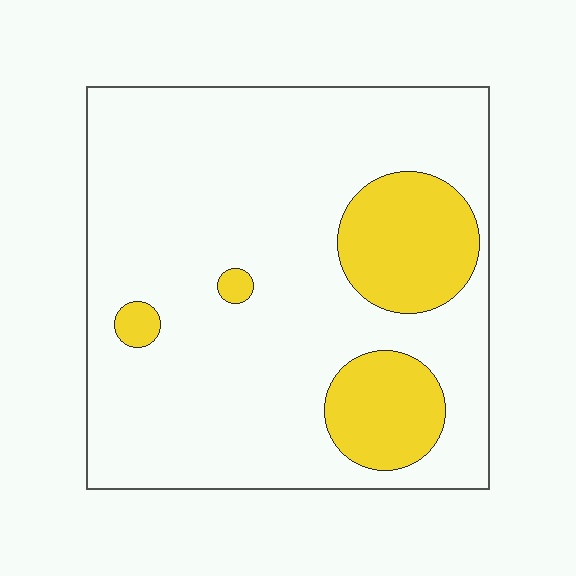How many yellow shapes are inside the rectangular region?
4.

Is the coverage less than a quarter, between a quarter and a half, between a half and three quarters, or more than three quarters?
Less than a quarter.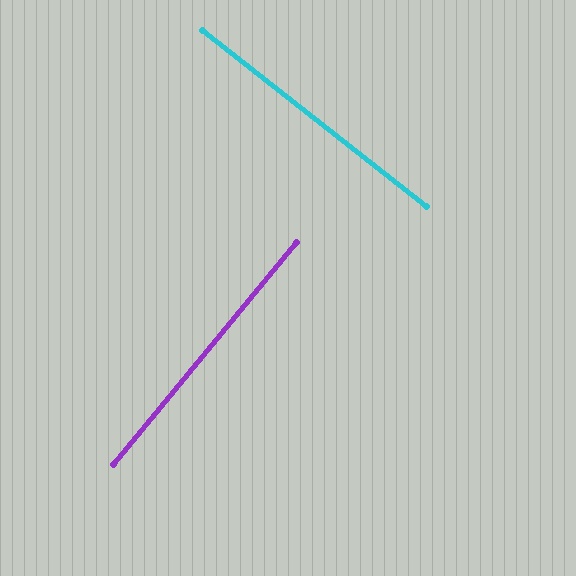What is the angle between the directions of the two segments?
Approximately 89 degrees.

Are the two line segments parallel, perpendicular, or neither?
Perpendicular — they meet at approximately 89°.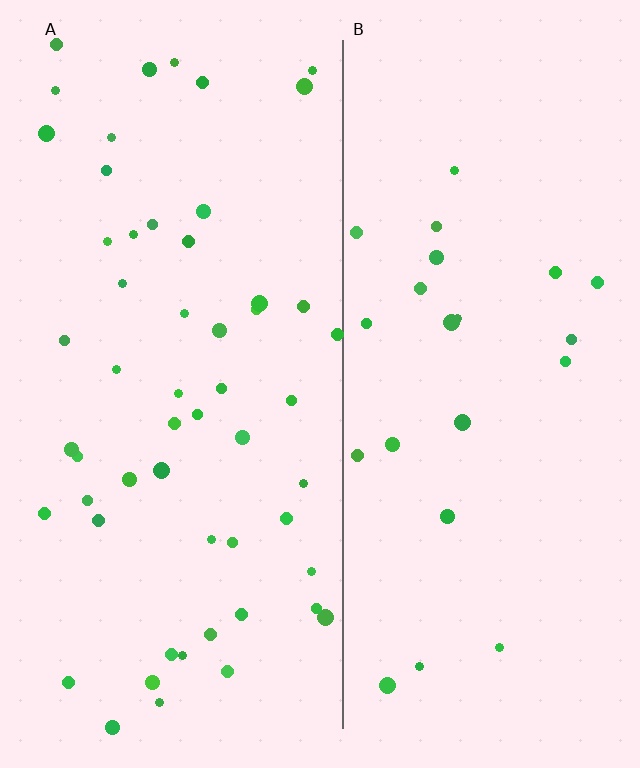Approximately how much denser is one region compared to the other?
Approximately 2.4× — region A over region B.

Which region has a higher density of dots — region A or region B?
A (the left).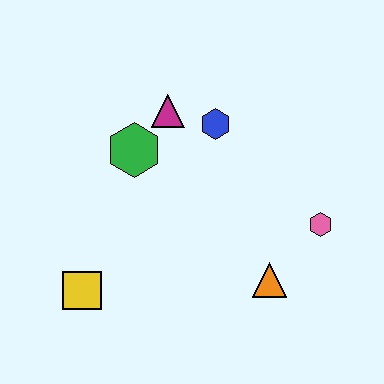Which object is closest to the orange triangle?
The pink hexagon is closest to the orange triangle.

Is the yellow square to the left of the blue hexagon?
Yes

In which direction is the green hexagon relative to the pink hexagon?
The green hexagon is to the left of the pink hexagon.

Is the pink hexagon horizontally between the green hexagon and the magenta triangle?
No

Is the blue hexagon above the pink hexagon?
Yes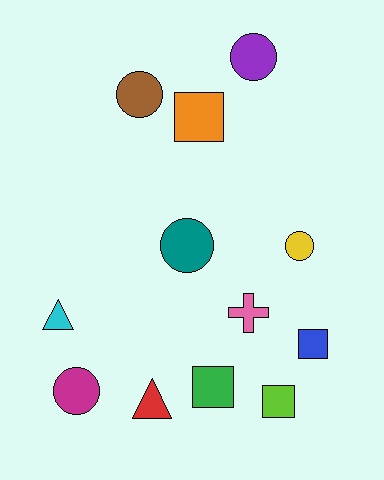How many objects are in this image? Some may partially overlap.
There are 12 objects.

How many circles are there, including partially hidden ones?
There are 5 circles.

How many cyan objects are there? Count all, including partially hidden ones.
There is 1 cyan object.